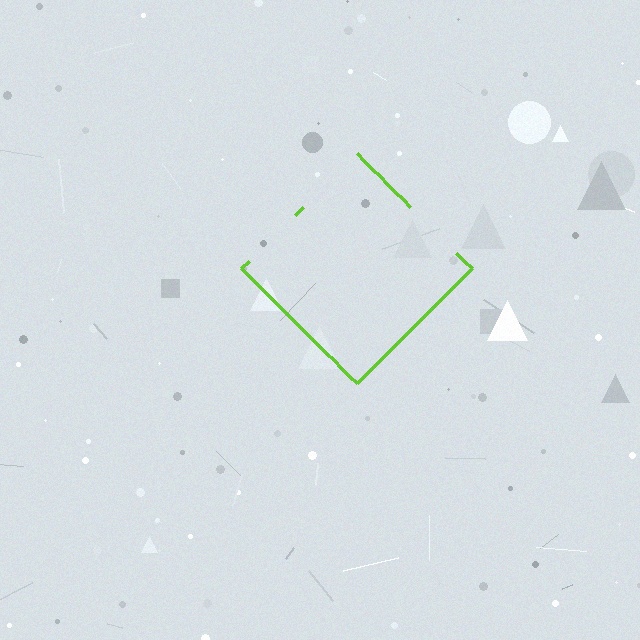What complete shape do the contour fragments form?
The contour fragments form a diamond.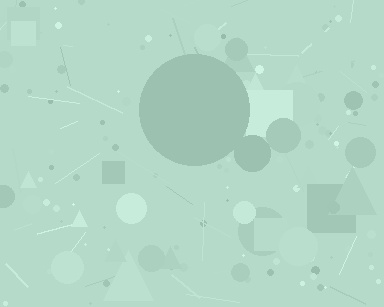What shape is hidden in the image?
A circle is hidden in the image.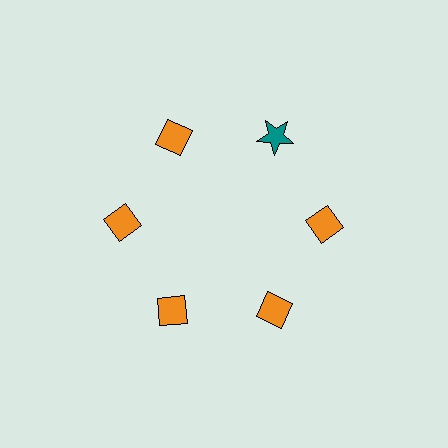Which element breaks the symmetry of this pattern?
The teal star at roughly the 1 o'clock position breaks the symmetry. All other shapes are orange diamonds.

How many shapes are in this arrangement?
There are 6 shapes arranged in a ring pattern.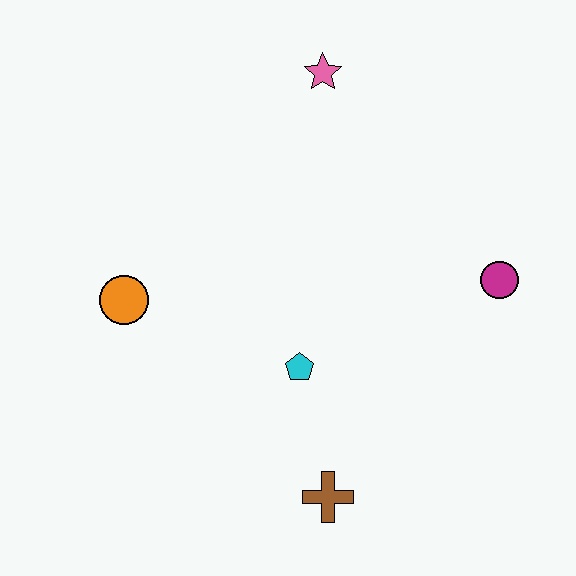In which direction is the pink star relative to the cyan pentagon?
The pink star is above the cyan pentagon.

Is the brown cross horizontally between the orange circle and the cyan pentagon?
No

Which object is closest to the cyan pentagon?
The brown cross is closest to the cyan pentagon.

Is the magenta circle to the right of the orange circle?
Yes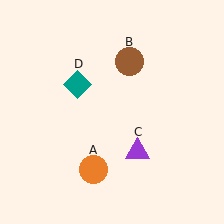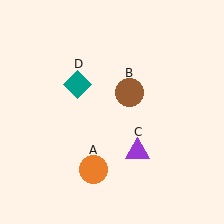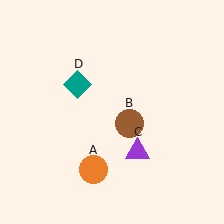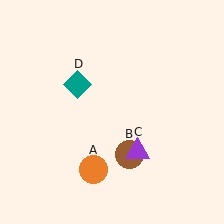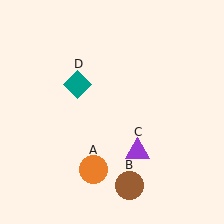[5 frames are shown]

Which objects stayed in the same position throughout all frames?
Orange circle (object A) and purple triangle (object C) and teal diamond (object D) remained stationary.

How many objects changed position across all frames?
1 object changed position: brown circle (object B).